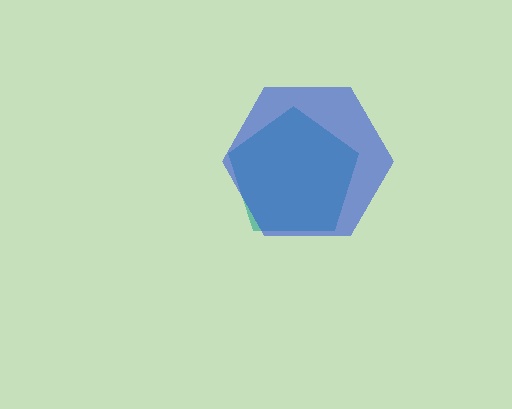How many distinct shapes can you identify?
There are 2 distinct shapes: a teal pentagon, a blue hexagon.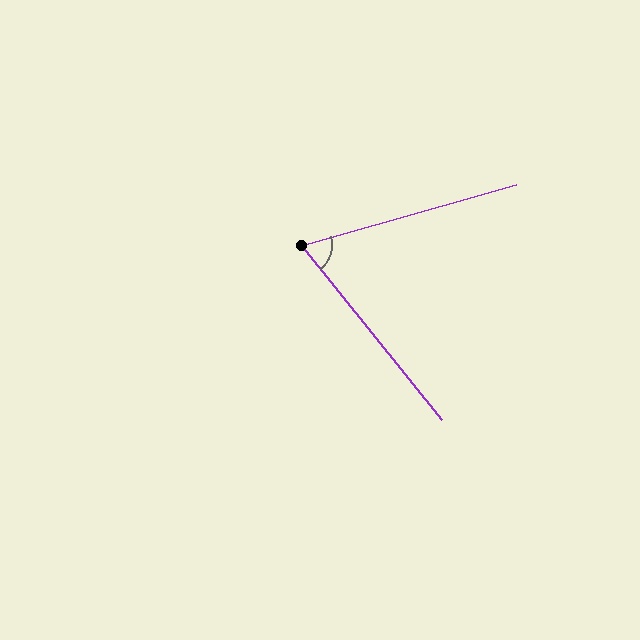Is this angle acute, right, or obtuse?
It is acute.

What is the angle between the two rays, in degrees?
Approximately 67 degrees.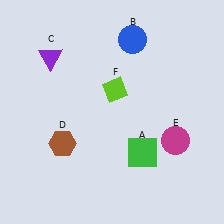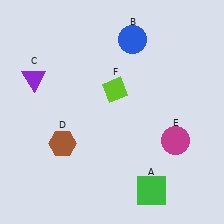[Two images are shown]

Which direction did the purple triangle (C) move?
The purple triangle (C) moved down.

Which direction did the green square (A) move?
The green square (A) moved down.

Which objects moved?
The objects that moved are: the green square (A), the purple triangle (C).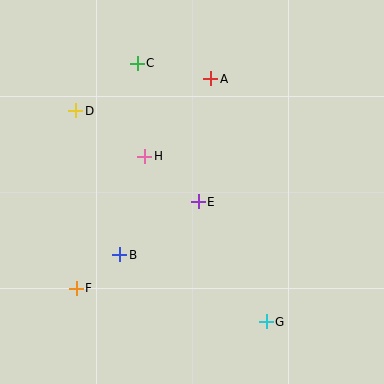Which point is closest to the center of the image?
Point E at (198, 202) is closest to the center.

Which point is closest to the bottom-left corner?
Point F is closest to the bottom-left corner.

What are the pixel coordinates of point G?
Point G is at (266, 322).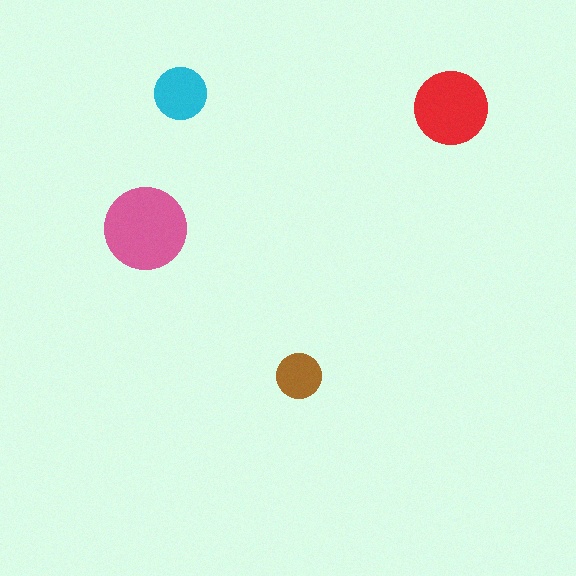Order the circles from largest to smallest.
the pink one, the red one, the cyan one, the brown one.